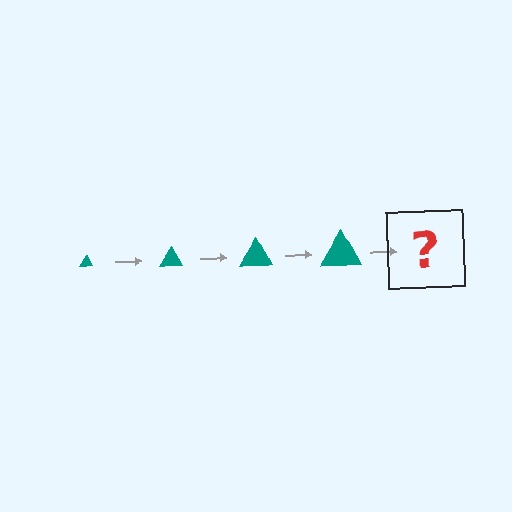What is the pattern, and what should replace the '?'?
The pattern is that the triangle gets progressively larger each step. The '?' should be a teal triangle, larger than the previous one.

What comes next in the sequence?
The next element should be a teal triangle, larger than the previous one.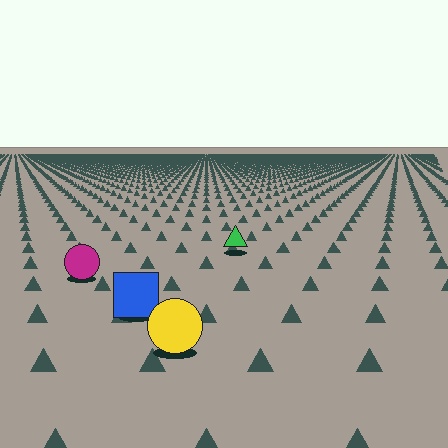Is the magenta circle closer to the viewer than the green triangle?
Yes. The magenta circle is closer — you can tell from the texture gradient: the ground texture is coarser near it.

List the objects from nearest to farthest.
From nearest to farthest: the yellow circle, the blue square, the magenta circle, the green triangle.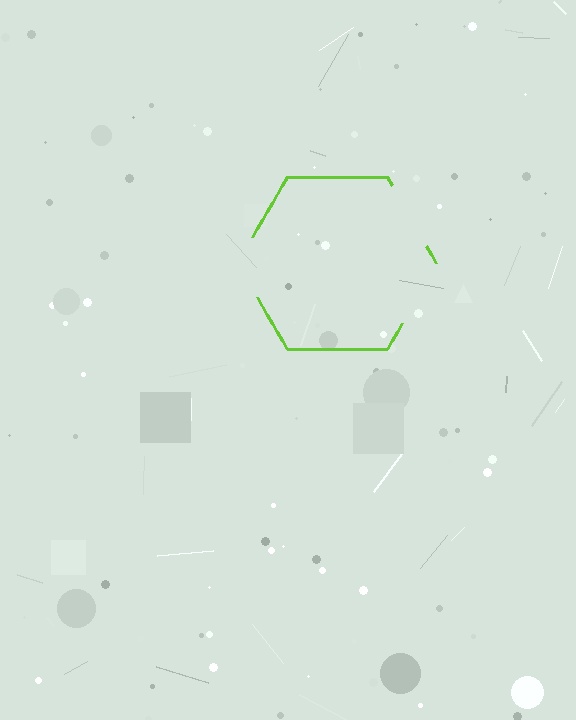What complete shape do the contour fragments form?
The contour fragments form a hexagon.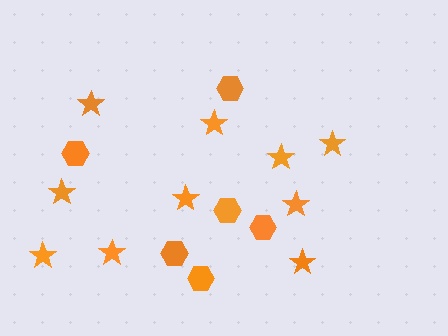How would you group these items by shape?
There are 2 groups: one group of hexagons (6) and one group of stars (10).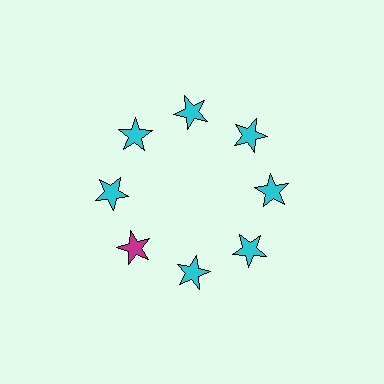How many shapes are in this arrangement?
There are 8 shapes arranged in a ring pattern.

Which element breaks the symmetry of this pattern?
The magenta star at roughly the 8 o'clock position breaks the symmetry. All other shapes are cyan stars.